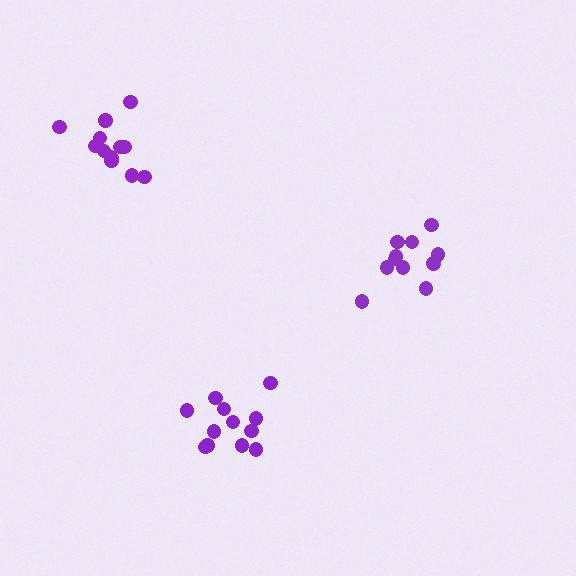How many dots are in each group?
Group 1: 12 dots, Group 2: 11 dots, Group 3: 13 dots (36 total).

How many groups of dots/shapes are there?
There are 3 groups.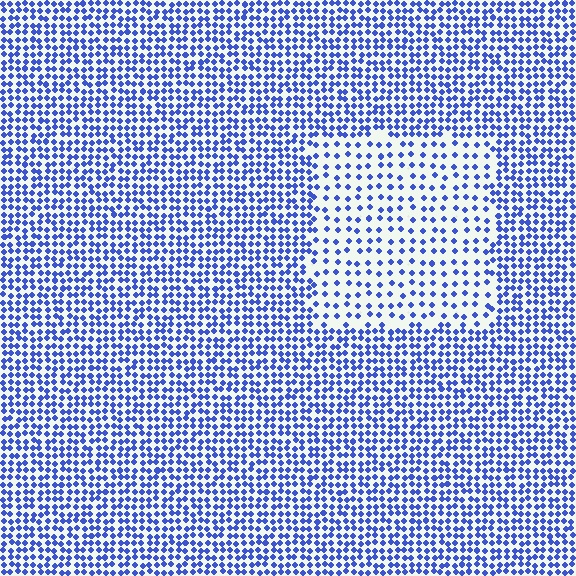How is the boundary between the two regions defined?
The boundary is defined by a change in element density (approximately 2.2x ratio). All elements are the same color, size, and shape.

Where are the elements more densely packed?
The elements are more densely packed outside the rectangle boundary.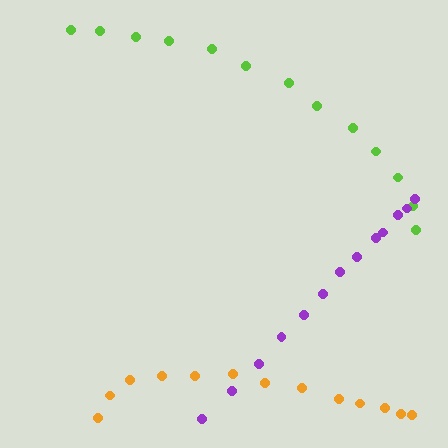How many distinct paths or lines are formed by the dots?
There are 3 distinct paths.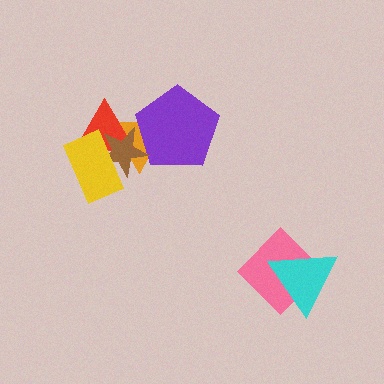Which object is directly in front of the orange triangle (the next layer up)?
The purple pentagon is directly in front of the orange triangle.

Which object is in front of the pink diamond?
The cyan triangle is in front of the pink diamond.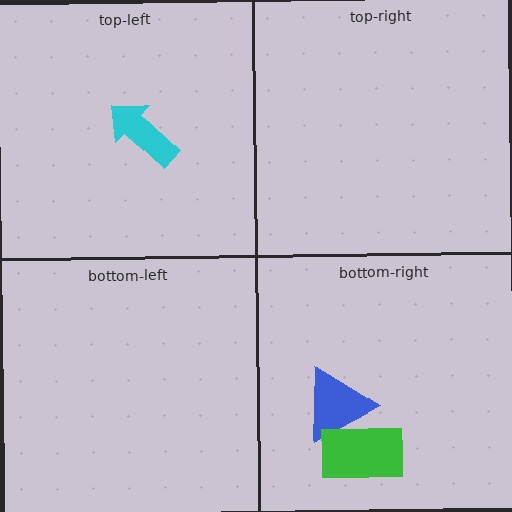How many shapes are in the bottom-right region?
2.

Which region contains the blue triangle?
The bottom-right region.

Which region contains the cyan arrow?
The top-left region.